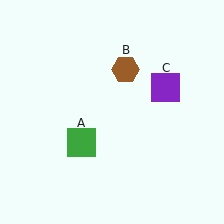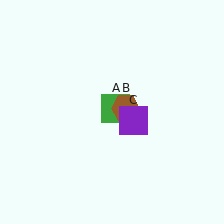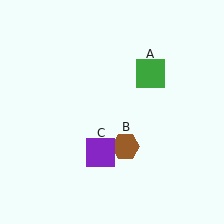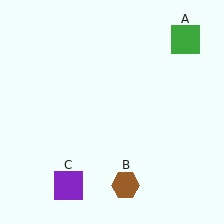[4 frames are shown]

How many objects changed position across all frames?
3 objects changed position: green square (object A), brown hexagon (object B), purple square (object C).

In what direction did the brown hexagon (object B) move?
The brown hexagon (object B) moved down.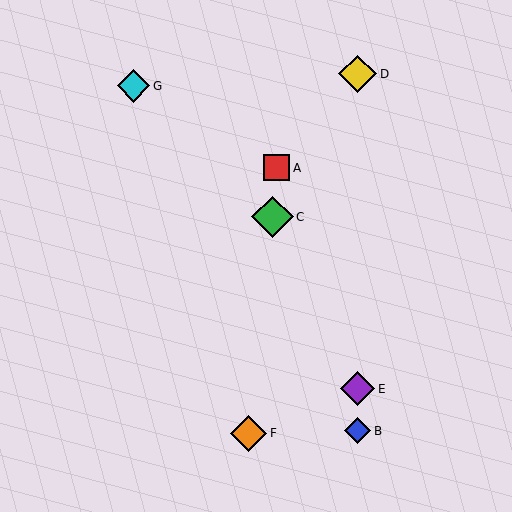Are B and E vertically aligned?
Yes, both are at x≈358.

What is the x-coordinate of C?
Object C is at x≈273.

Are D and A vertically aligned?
No, D is at x≈358 and A is at x≈277.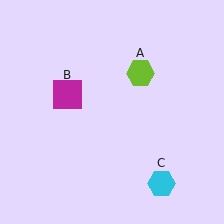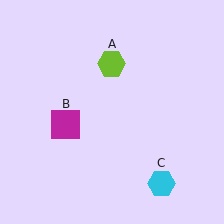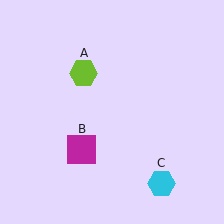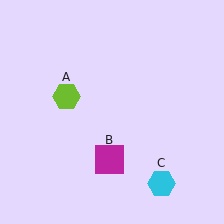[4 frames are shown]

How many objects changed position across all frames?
2 objects changed position: lime hexagon (object A), magenta square (object B).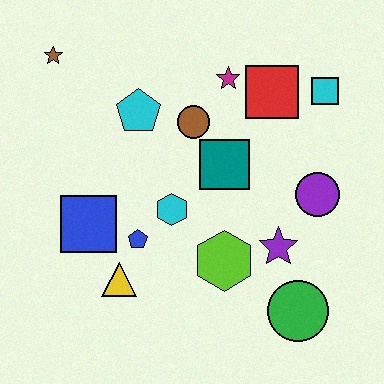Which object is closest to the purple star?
The lime hexagon is closest to the purple star.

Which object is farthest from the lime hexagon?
The brown star is farthest from the lime hexagon.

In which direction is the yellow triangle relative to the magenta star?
The yellow triangle is below the magenta star.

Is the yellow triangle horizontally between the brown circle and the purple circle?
No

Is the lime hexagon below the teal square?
Yes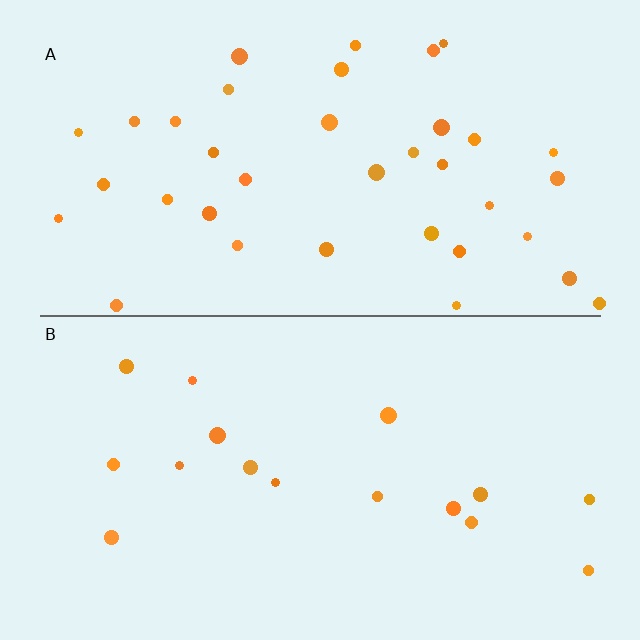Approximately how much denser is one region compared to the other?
Approximately 2.3× — region A over region B.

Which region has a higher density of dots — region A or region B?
A (the top).